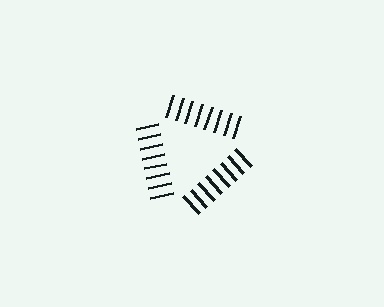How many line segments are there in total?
24 — 8 along each of the 3 edges.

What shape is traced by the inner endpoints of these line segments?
An illusory triangle — the line segments terminate on its edges but no continuous stroke is drawn.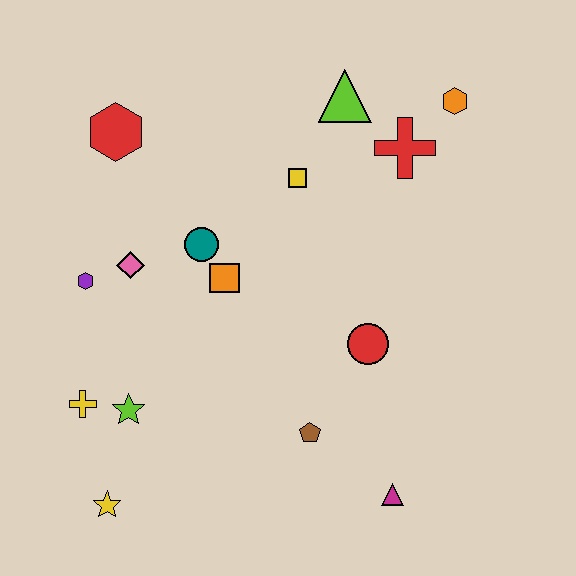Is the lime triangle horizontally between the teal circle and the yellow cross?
No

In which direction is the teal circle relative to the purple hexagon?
The teal circle is to the right of the purple hexagon.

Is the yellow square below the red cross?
Yes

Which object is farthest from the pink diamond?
The orange hexagon is farthest from the pink diamond.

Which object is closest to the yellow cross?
The lime star is closest to the yellow cross.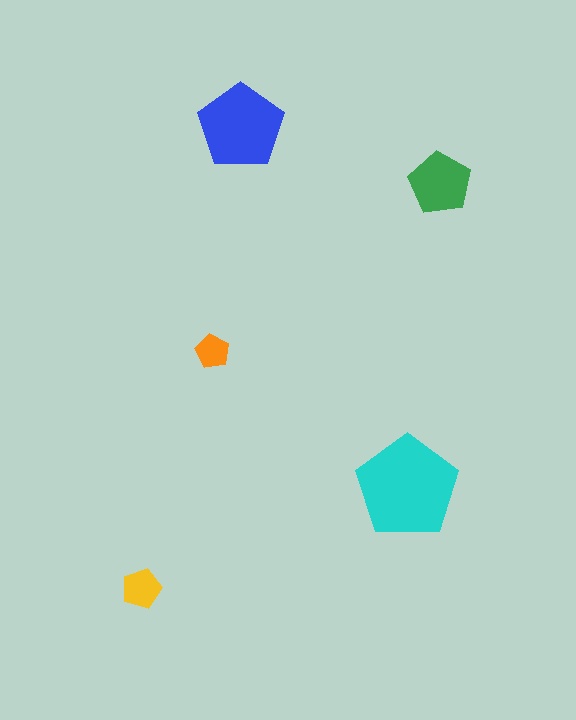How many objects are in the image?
There are 5 objects in the image.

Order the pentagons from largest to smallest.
the cyan one, the blue one, the green one, the yellow one, the orange one.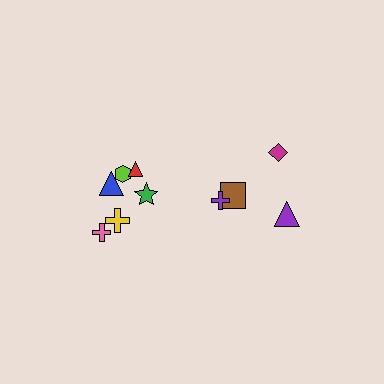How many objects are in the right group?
There are 4 objects.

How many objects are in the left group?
There are 6 objects.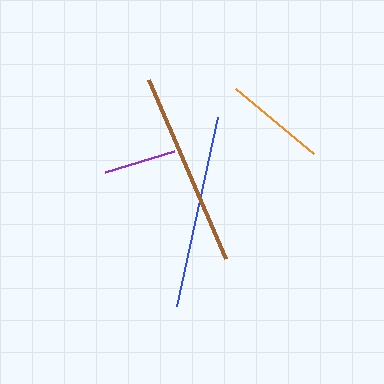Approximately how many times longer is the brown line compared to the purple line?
The brown line is approximately 2.7 times the length of the purple line.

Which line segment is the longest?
The brown line is the longest at approximately 195 pixels.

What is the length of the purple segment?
The purple segment is approximately 71 pixels long.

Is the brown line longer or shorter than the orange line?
The brown line is longer than the orange line.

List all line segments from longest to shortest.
From longest to shortest: brown, blue, orange, purple.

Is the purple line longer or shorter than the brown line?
The brown line is longer than the purple line.